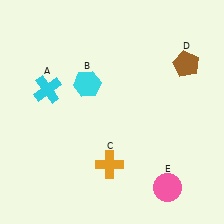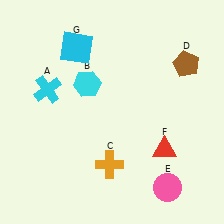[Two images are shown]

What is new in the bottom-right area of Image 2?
A red triangle (F) was added in the bottom-right area of Image 2.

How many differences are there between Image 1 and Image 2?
There are 2 differences between the two images.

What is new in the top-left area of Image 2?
A cyan square (G) was added in the top-left area of Image 2.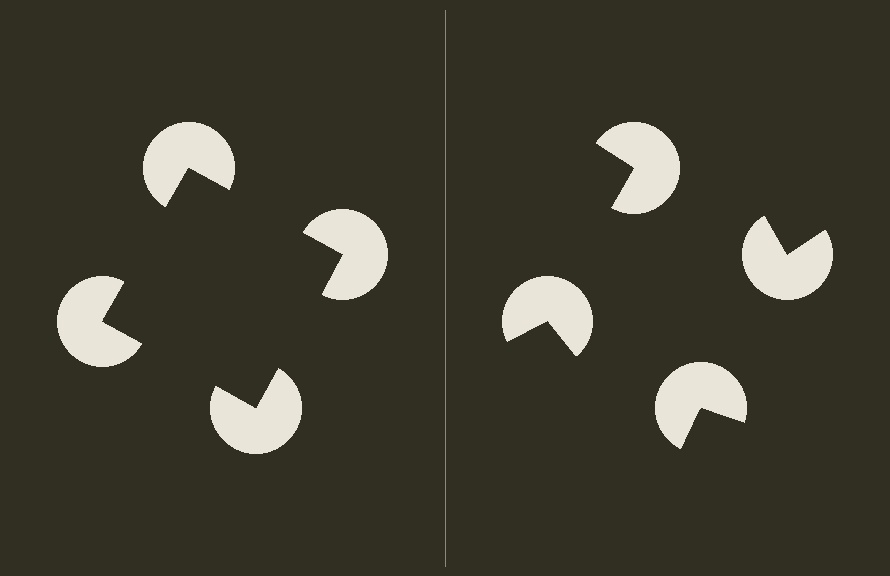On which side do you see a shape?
An illusory square appears on the left side. On the right side the wedge cuts are rotated, so no coherent shape forms.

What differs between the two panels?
The pac-man discs are positioned identically on both sides; only the wedge orientations differ. On the left they align to a square; on the right they are misaligned.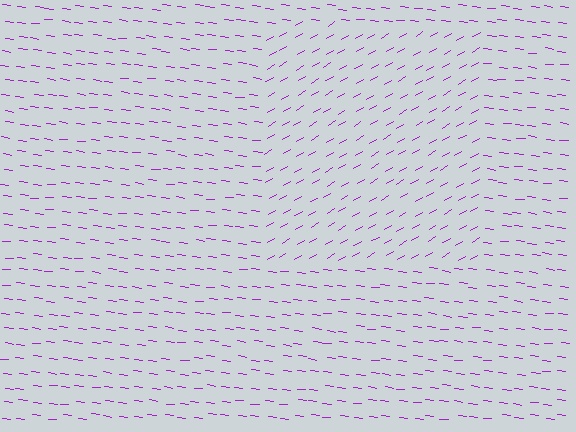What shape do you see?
I see a rectangle.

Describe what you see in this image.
The image is filled with small purple line segments. A rectangle region in the image has lines oriented differently from the surrounding lines, creating a visible texture boundary.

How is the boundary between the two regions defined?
The boundary is defined purely by a change in line orientation (approximately 38 degrees difference). All lines are the same color and thickness.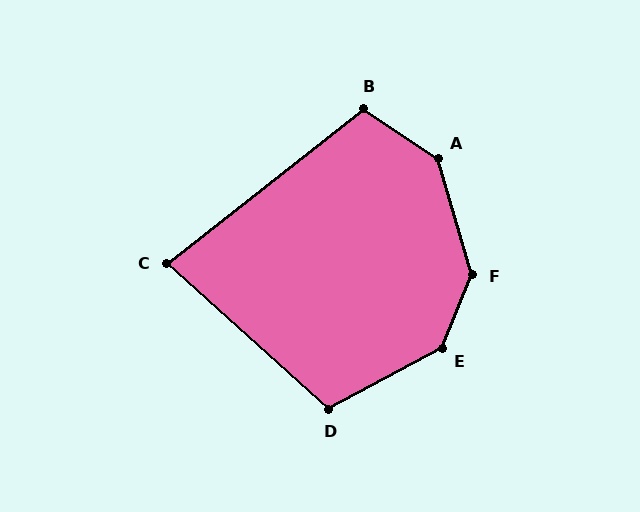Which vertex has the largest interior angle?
F, at approximately 142 degrees.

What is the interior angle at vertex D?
Approximately 110 degrees (obtuse).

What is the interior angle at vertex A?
Approximately 140 degrees (obtuse).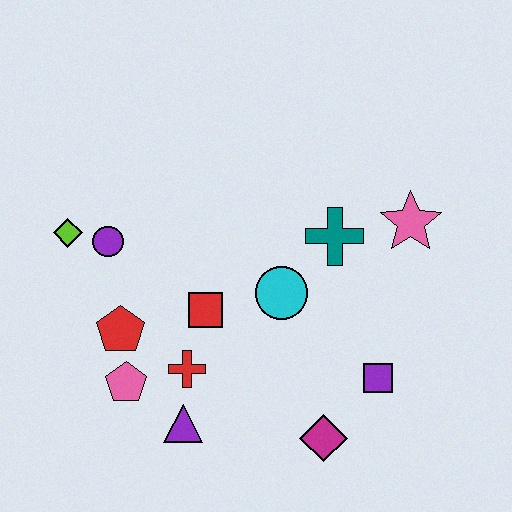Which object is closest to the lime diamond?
The purple circle is closest to the lime diamond.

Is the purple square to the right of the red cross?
Yes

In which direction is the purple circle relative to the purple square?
The purple circle is to the left of the purple square.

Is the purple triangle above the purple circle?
No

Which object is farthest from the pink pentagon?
The pink star is farthest from the pink pentagon.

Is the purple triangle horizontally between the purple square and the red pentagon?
Yes